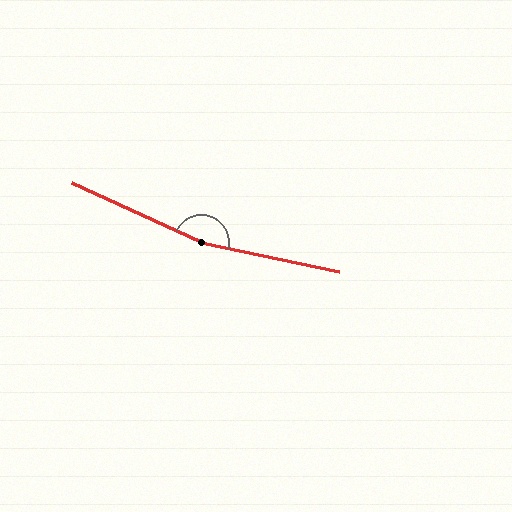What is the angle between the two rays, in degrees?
Approximately 167 degrees.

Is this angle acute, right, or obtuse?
It is obtuse.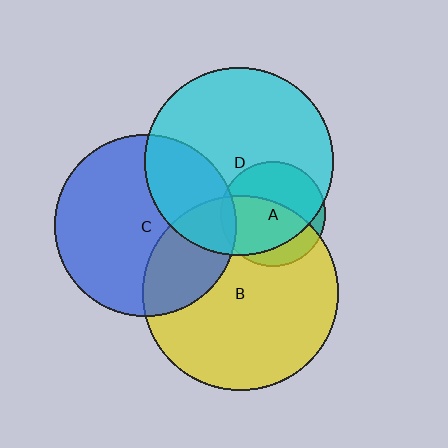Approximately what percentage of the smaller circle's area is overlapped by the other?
Approximately 30%.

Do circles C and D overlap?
Yes.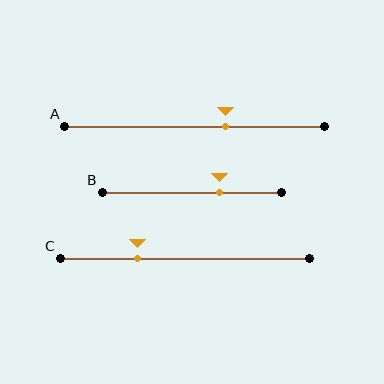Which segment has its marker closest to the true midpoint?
Segment A has its marker closest to the true midpoint.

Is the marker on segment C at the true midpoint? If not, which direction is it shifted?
No, the marker on segment C is shifted to the left by about 19% of the segment length.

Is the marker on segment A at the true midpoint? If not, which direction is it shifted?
No, the marker on segment A is shifted to the right by about 12% of the segment length.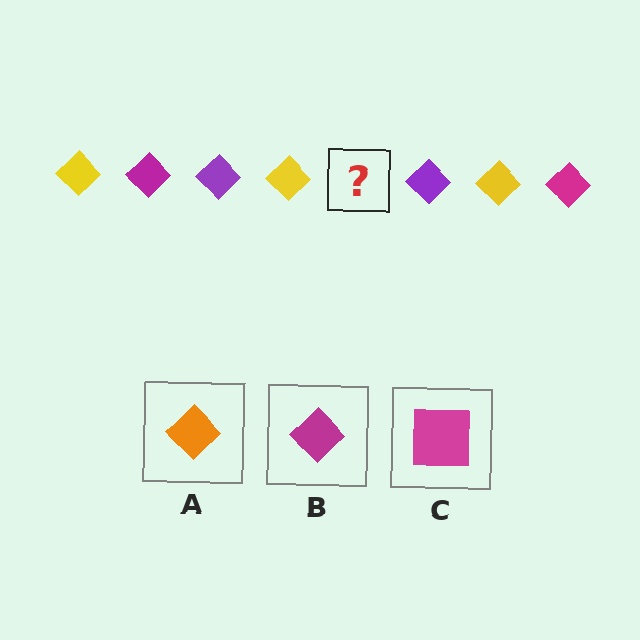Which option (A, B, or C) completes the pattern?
B.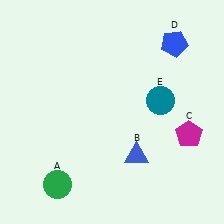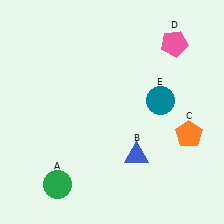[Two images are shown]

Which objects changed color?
C changed from magenta to orange. D changed from blue to pink.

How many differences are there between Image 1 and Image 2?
There are 2 differences between the two images.